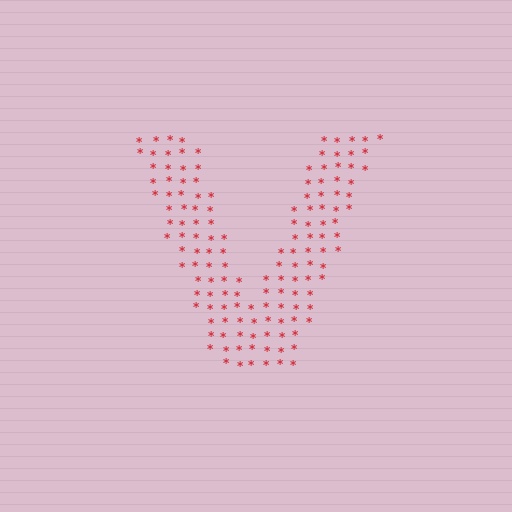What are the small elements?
The small elements are asterisks.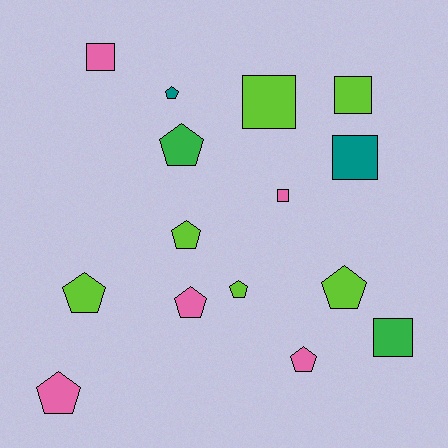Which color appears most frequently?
Lime, with 6 objects.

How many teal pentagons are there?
There is 1 teal pentagon.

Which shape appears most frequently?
Pentagon, with 9 objects.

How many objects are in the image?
There are 15 objects.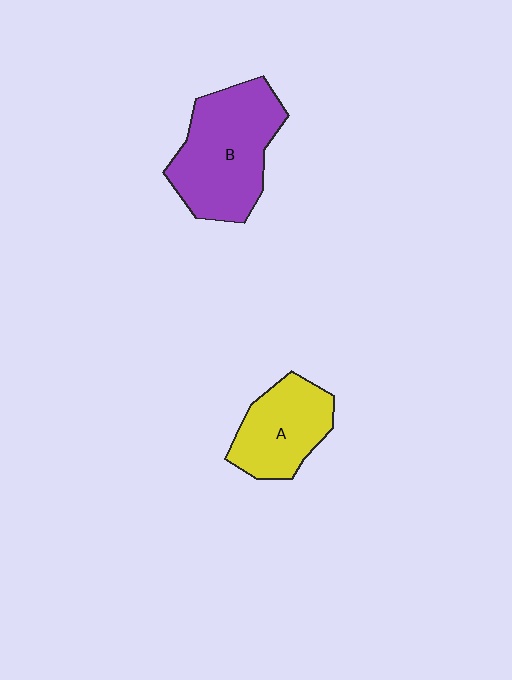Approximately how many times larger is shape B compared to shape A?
Approximately 1.5 times.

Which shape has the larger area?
Shape B (purple).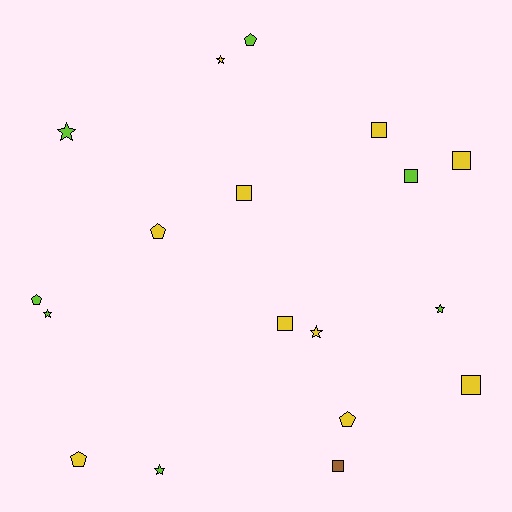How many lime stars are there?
There are 4 lime stars.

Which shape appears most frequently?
Square, with 7 objects.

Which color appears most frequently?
Yellow, with 10 objects.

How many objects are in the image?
There are 18 objects.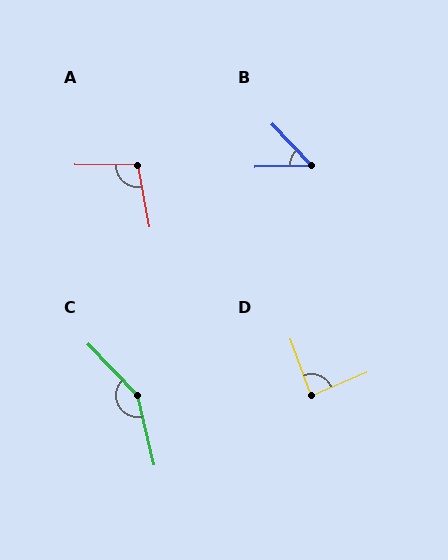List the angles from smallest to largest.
B (48°), D (87°), A (101°), C (149°).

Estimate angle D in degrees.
Approximately 87 degrees.